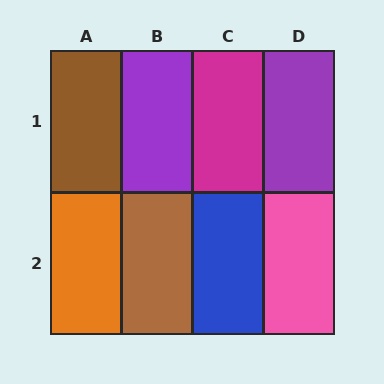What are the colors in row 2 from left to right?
Orange, brown, blue, pink.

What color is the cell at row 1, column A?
Brown.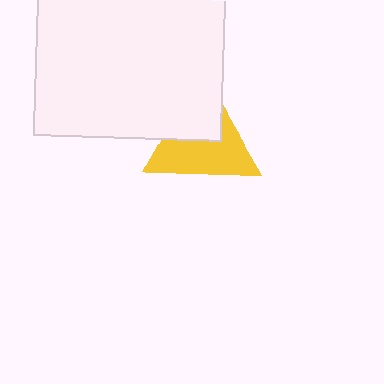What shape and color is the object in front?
The object in front is a white square.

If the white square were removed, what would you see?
You would see the complete yellow triangle.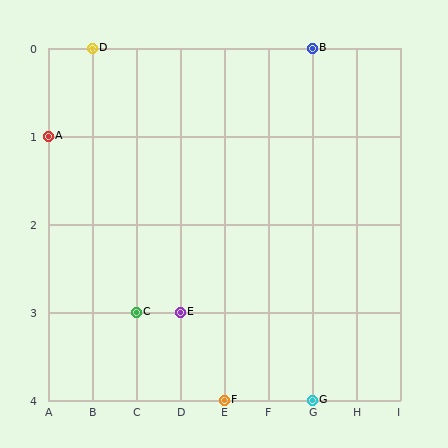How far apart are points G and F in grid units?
Points G and F are 2 columns apart.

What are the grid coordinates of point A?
Point A is at grid coordinates (A, 1).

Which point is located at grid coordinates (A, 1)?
Point A is at (A, 1).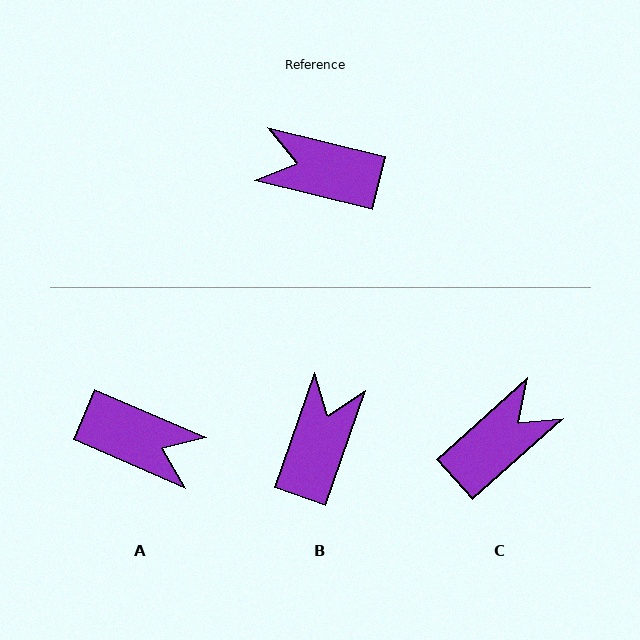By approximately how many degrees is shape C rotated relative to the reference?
Approximately 124 degrees clockwise.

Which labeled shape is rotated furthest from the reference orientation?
A, about 170 degrees away.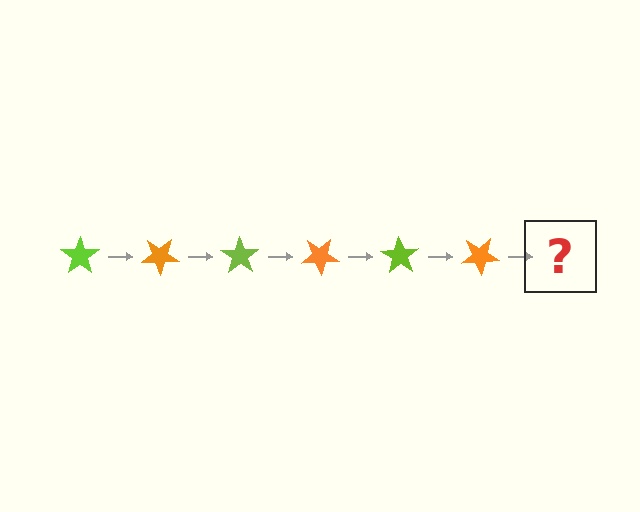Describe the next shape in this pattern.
It should be a lime star, rotated 210 degrees from the start.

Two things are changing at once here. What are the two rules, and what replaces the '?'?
The two rules are that it rotates 35 degrees each step and the color cycles through lime and orange. The '?' should be a lime star, rotated 210 degrees from the start.